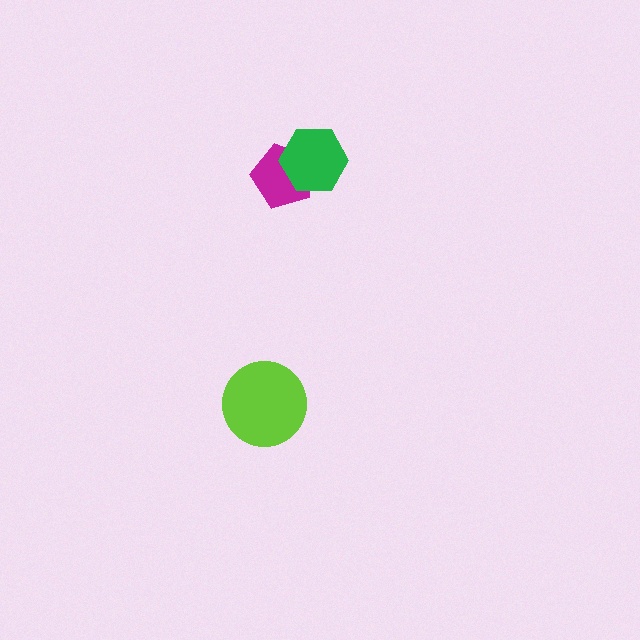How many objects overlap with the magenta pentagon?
1 object overlaps with the magenta pentagon.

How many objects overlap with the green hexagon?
1 object overlaps with the green hexagon.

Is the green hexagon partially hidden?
No, no other shape covers it.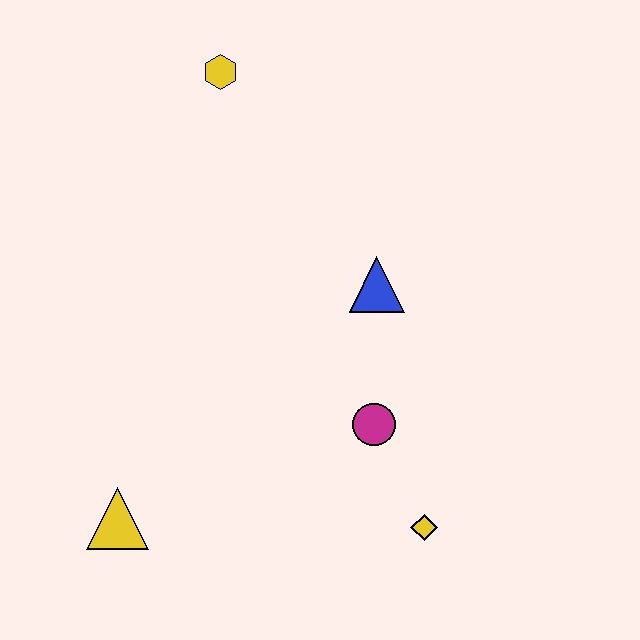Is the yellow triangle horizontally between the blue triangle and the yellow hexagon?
No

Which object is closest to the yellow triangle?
The magenta circle is closest to the yellow triangle.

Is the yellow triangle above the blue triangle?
No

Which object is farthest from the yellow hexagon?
The yellow diamond is farthest from the yellow hexagon.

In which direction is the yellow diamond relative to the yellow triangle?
The yellow diamond is to the right of the yellow triangle.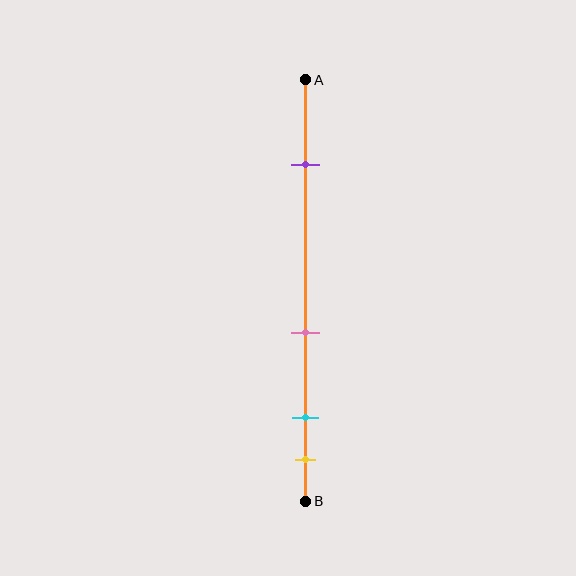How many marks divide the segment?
There are 4 marks dividing the segment.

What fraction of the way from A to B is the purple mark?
The purple mark is approximately 20% (0.2) of the way from A to B.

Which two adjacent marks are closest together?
The cyan and yellow marks are the closest adjacent pair.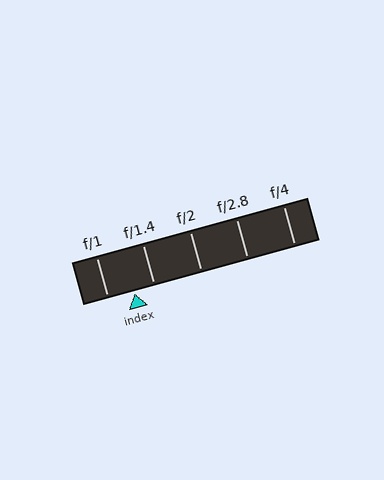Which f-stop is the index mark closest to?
The index mark is closest to f/1.4.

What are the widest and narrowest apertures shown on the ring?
The widest aperture shown is f/1 and the narrowest is f/4.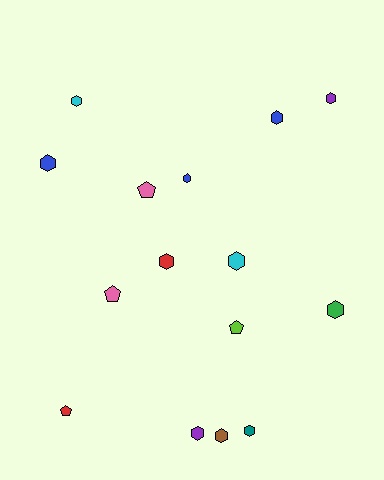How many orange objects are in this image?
There are no orange objects.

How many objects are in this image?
There are 15 objects.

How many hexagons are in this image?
There are 11 hexagons.